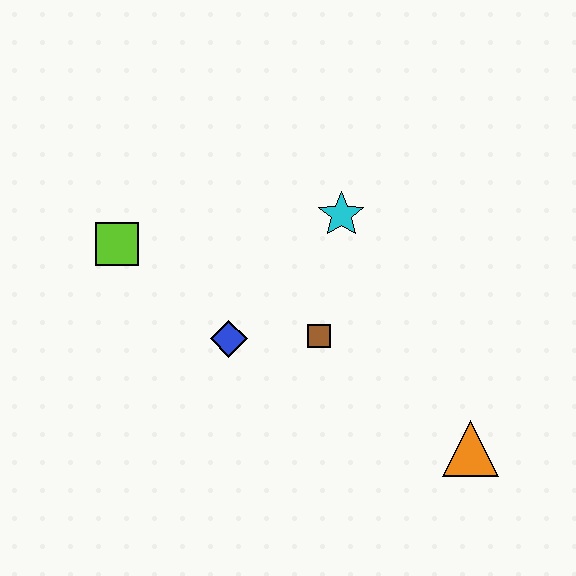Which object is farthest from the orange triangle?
The lime square is farthest from the orange triangle.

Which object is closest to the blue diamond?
The brown square is closest to the blue diamond.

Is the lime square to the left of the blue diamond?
Yes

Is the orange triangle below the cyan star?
Yes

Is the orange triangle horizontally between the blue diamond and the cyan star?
No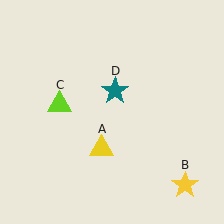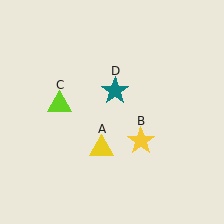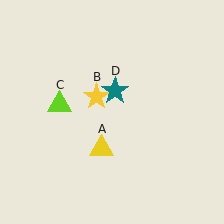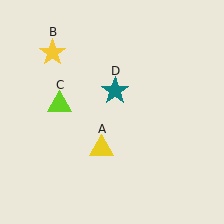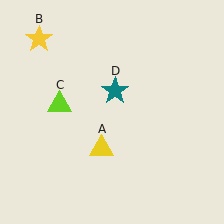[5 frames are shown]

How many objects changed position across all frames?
1 object changed position: yellow star (object B).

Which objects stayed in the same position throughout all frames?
Yellow triangle (object A) and lime triangle (object C) and teal star (object D) remained stationary.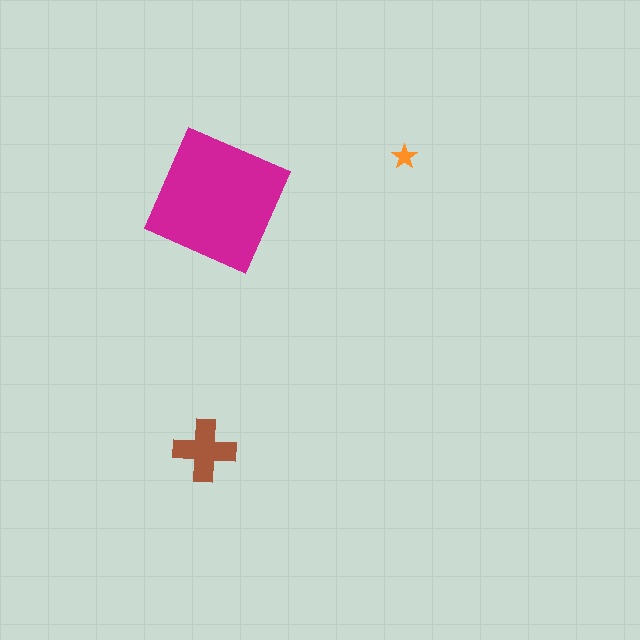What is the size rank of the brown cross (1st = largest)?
2nd.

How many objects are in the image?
There are 3 objects in the image.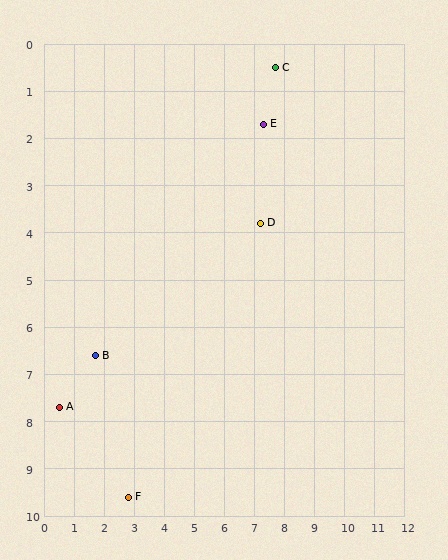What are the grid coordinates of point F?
Point F is at approximately (2.8, 9.6).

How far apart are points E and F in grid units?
Points E and F are about 9.1 grid units apart.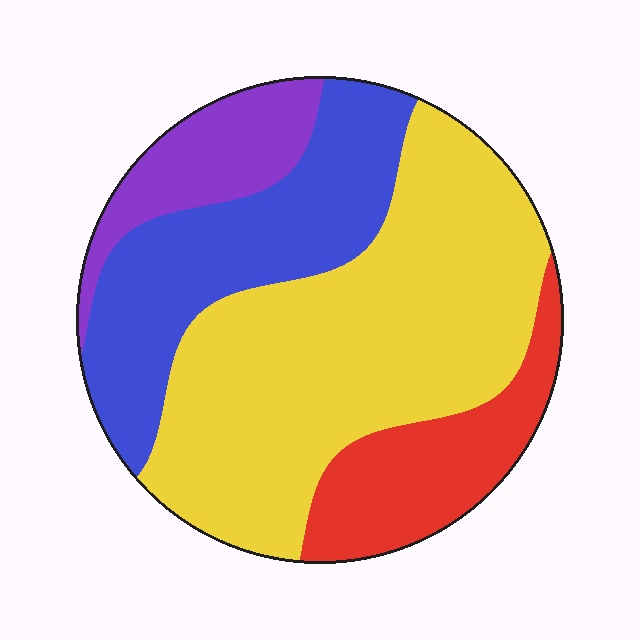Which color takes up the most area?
Yellow, at roughly 50%.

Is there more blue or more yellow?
Yellow.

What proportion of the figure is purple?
Purple takes up less than a quarter of the figure.